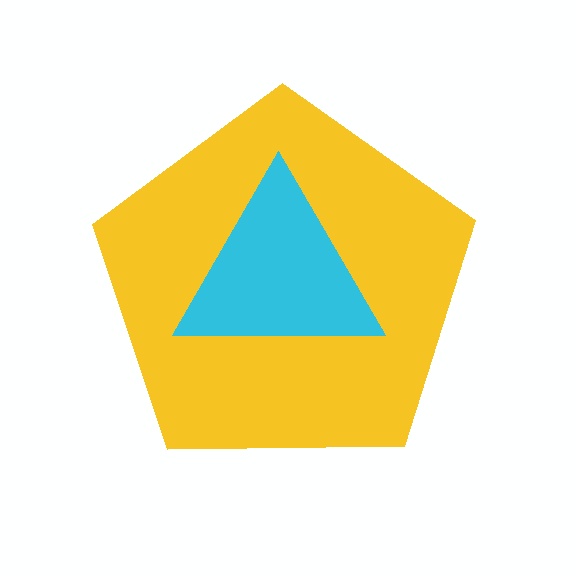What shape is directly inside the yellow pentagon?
The cyan triangle.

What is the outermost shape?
The yellow pentagon.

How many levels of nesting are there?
2.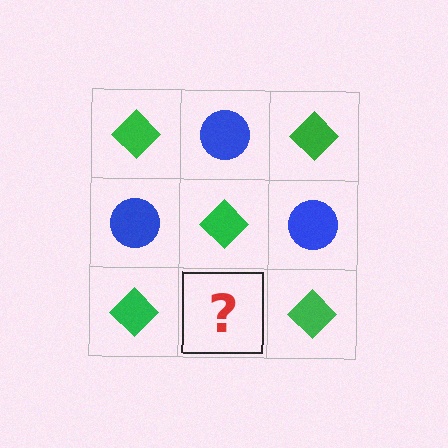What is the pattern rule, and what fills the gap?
The rule is that it alternates green diamond and blue circle in a checkerboard pattern. The gap should be filled with a blue circle.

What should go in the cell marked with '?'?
The missing cell should contain a blue circle.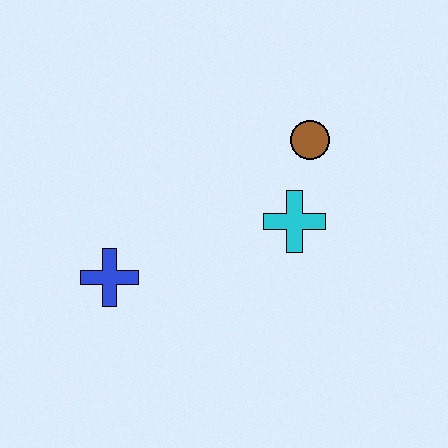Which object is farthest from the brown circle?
The blue cross is farthest from the brown circle.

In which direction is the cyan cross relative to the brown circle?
The cyan cross is below the brown circle.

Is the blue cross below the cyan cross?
Yes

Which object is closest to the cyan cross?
The brown circle is closest to the cyan cross.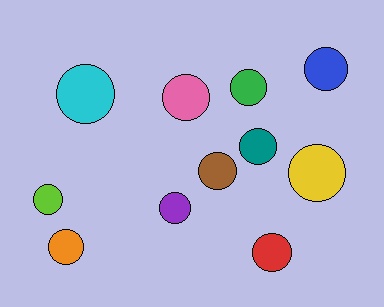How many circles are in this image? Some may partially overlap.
There are 11 circles.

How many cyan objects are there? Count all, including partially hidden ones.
There is 1 cyan object.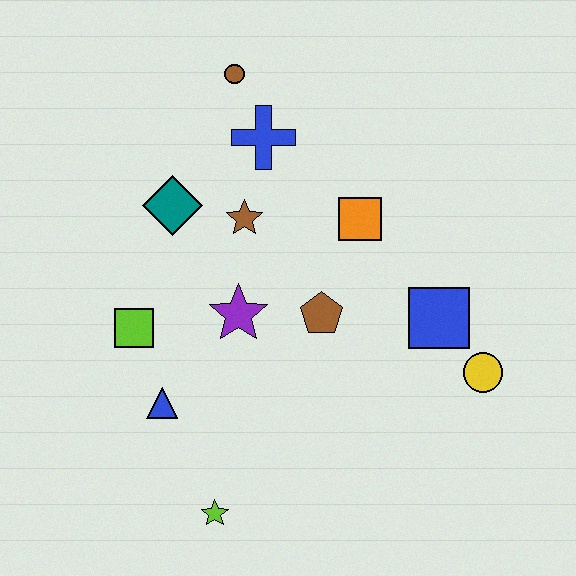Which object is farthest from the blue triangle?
The brown circle is farthest from the blue triangle.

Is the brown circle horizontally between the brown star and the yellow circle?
No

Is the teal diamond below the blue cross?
Yes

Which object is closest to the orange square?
The brown pentagon is closest to the orange square.